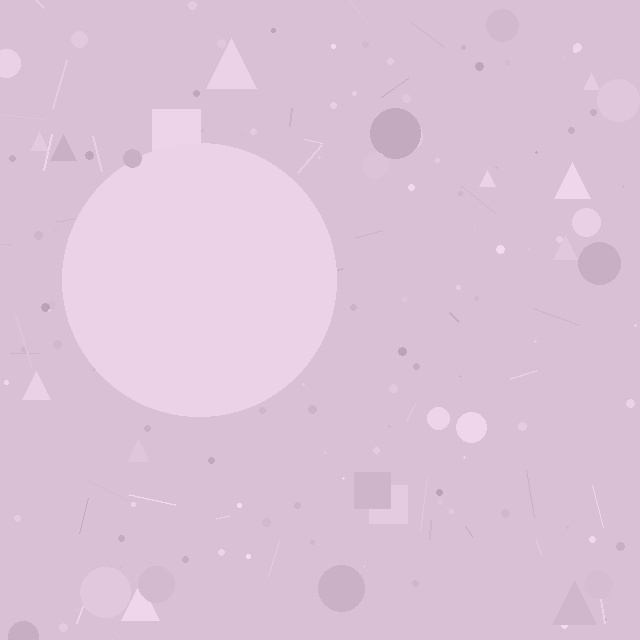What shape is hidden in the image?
A circle is hidden in the image.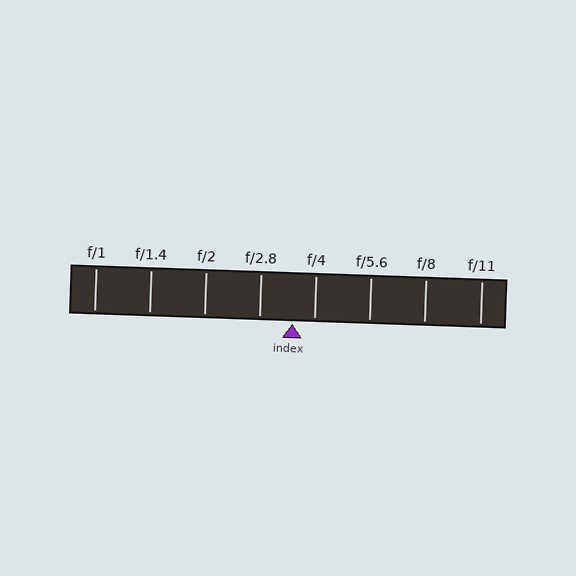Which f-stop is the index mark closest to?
The index mark is closest to f/4.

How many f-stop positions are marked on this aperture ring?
There are 8 f-stop positions marked.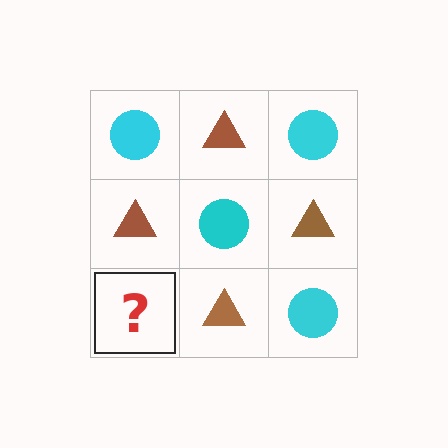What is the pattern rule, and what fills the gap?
The rule is that it alternates cyan circle and brown triangle in a checkerboard pattern. The gap should be filled with a cyan circle.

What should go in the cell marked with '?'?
The missing cell should contain a cyan circle.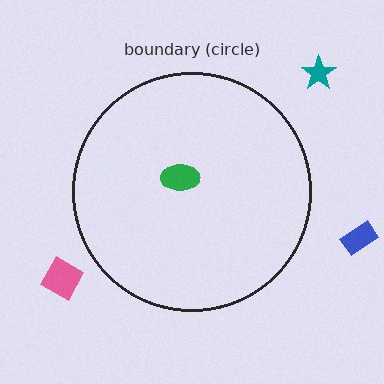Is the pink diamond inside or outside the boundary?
Outside.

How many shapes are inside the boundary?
1 inside, 3 outside.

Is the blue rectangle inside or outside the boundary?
Outside.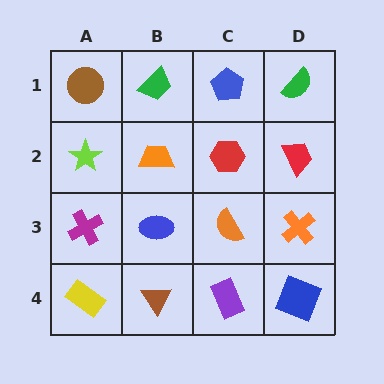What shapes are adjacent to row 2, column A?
A brown circle (row 1, column A), a magenta cross (row 3, column A), an orange trapezoid (row 2, column B).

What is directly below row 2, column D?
An orange cross.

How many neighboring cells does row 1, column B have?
3.